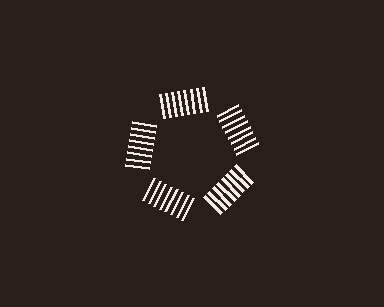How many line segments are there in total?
40 — 8 along each of the 5 edges.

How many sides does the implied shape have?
5 sides — the line-ends trace a pentagon.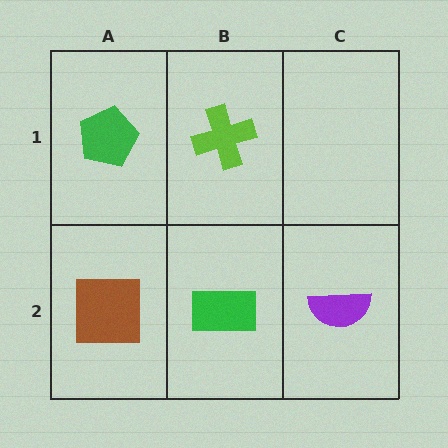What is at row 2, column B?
A green rectangle.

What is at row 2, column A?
A brown square.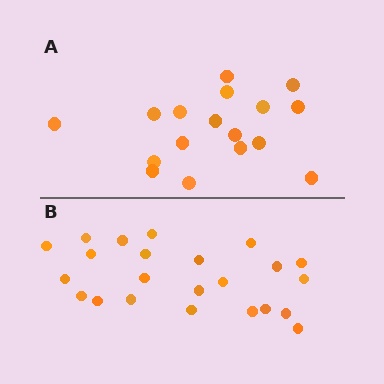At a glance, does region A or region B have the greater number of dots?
Region B (the bottom region) has more dots.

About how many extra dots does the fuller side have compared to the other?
Region B has about 6 more dots than region A.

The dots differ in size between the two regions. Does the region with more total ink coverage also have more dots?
No. Region A has more total ink coverage because its dots are larger, but region B actually contains more individual dots. Total area can be misleading — the number of items is what matters here.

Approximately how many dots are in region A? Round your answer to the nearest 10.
About 20 dots. (The exact count is 17, which rounds to 20.)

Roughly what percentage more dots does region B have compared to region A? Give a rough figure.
About 35% more.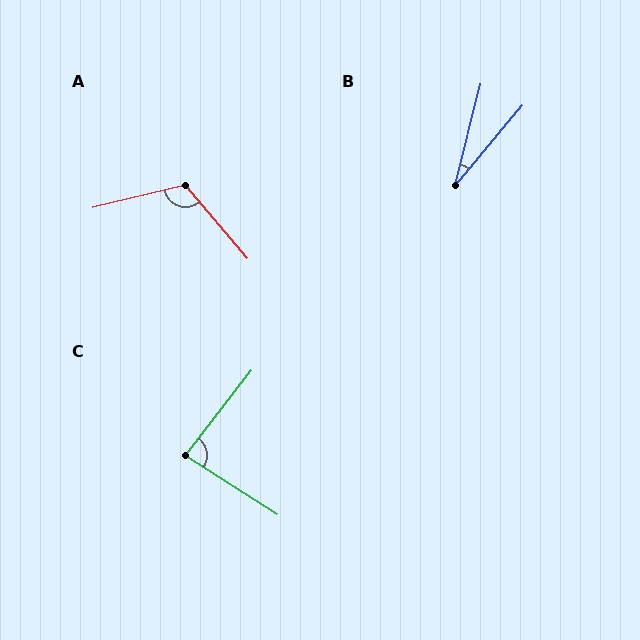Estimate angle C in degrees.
Approximately 85 degrees.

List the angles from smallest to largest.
B (26°), C (85°), A (116°).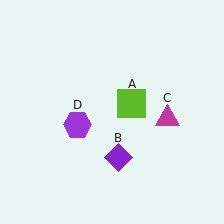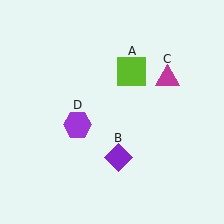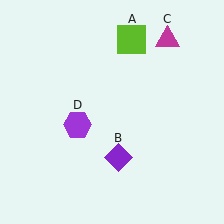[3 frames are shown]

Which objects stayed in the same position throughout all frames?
Purple diamond (object B) and purple hexagon (object D) remained stationary.